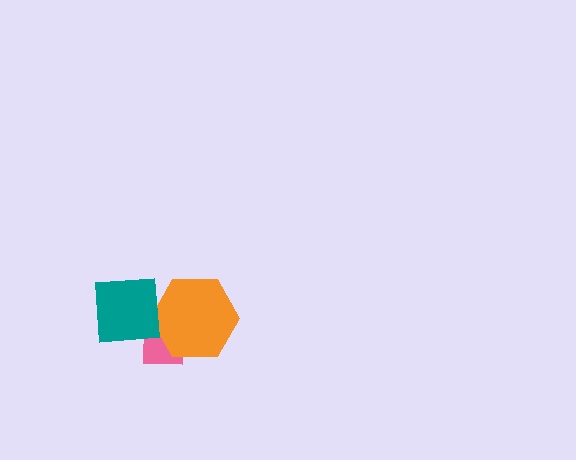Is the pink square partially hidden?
Yes, it is partially covered by another shape.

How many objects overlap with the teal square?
2 objects overlap with the teal square.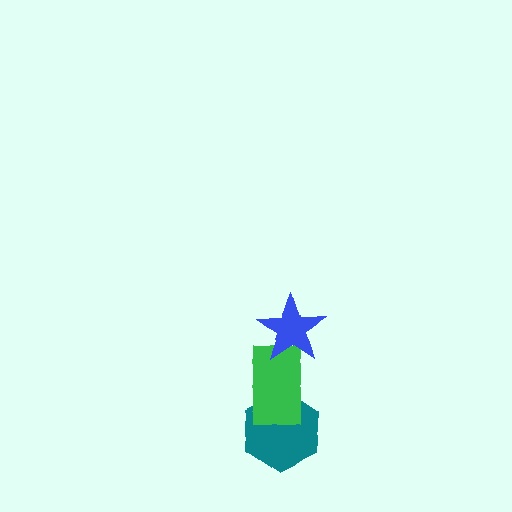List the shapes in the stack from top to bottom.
From top to bottom: the blue star, the green rectangle, the teal hexagon.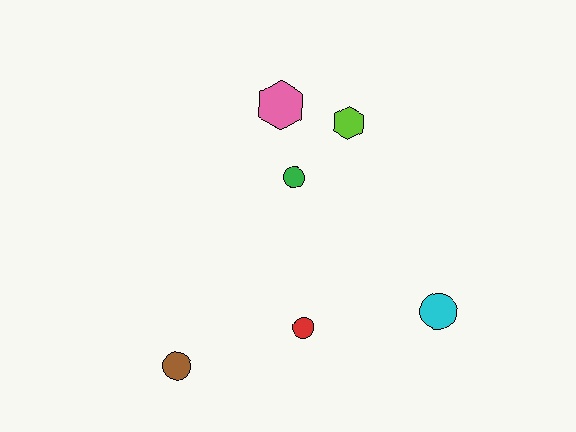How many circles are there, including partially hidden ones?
There are 4 circles.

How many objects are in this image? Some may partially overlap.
There are 6 objects.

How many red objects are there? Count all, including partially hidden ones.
There is 1 red object.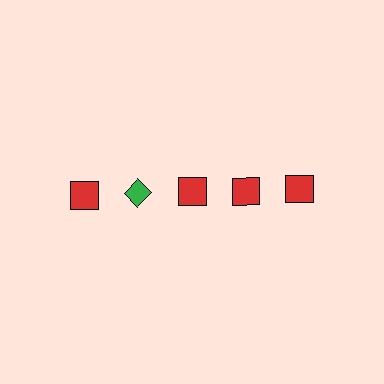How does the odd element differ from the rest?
It differs in both color (green instead of red) and shape (diamond instead of square).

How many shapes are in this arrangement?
There are 5 shapes arranged in a grid pattern.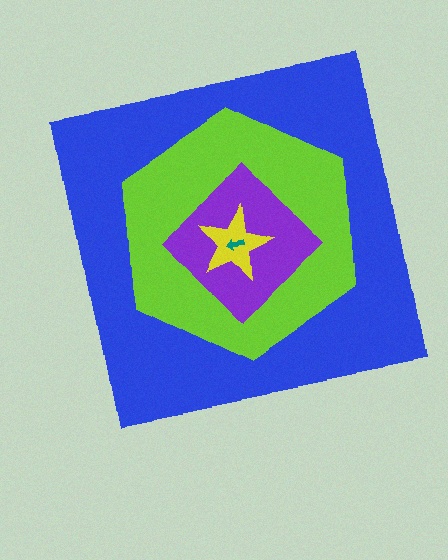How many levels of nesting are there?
5.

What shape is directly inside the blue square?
The lime hexagon.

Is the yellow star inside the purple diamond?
Yes.